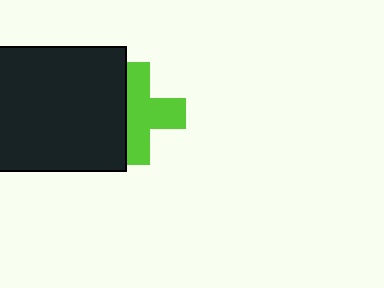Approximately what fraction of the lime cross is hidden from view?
Roughly 37% of the lime cross is hidden behind the black rectangle.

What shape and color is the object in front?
The object in front is a black rectangle.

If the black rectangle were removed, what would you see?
You would see the complete lime cross.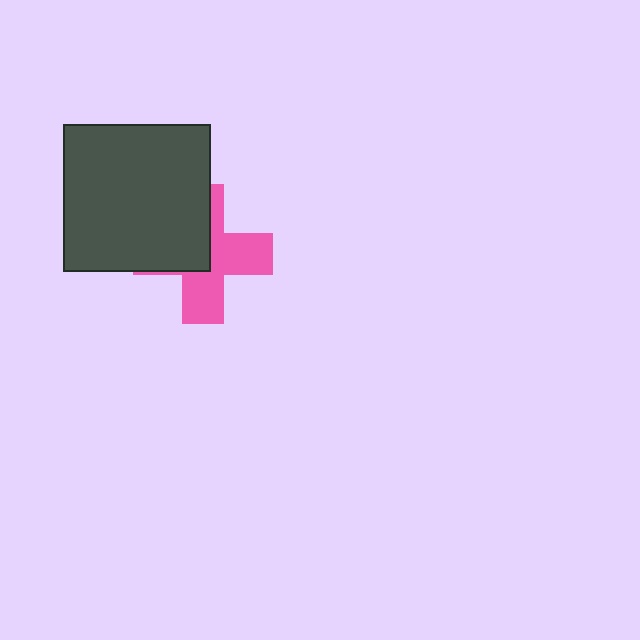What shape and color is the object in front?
The object in front is a dark gray square.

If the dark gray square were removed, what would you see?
You would see the complete pink cross.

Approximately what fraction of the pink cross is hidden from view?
Roughly 45% of the pink cross is hidden behind the dark gray square.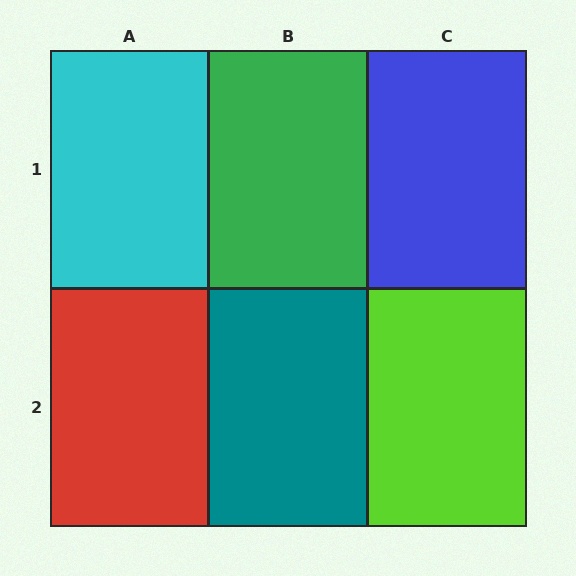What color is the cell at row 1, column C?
Blue.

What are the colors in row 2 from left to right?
Red, teal, lime.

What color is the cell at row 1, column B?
Green.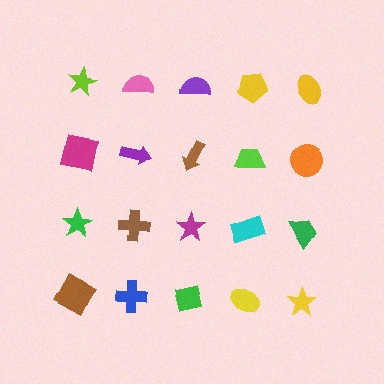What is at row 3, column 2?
A brown cross.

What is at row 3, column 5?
A green trapezoid.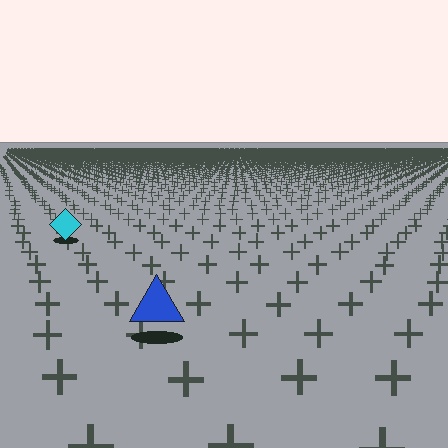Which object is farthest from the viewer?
The cyan diamond is farthest from the viewer. It appears smaller and the ground texture around it is denser.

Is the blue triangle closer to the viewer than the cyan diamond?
Yes. The blue triangle is closer — you can tell from the texture gradient: the ground texture is coarser near it.